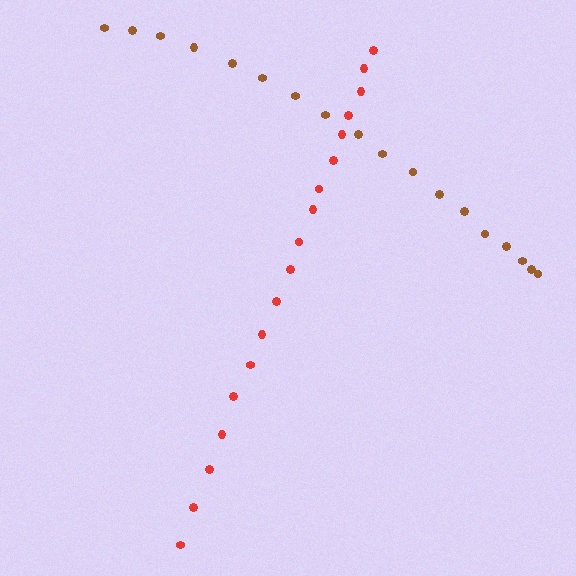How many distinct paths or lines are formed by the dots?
There are 2 distinct paths.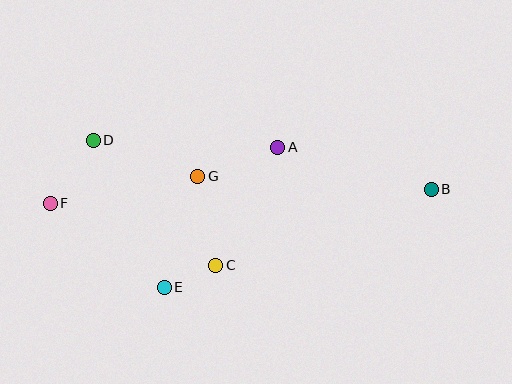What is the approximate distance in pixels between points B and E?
The distance between B and E is approximately 284 pixels.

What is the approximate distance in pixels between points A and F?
The distance between A and F is approximately 234 pixels.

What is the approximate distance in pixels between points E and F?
The distance between E and F is approximately 142 pixels.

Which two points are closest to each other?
Points C and E are closest to each other.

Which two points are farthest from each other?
Points B and F are farthest from each other.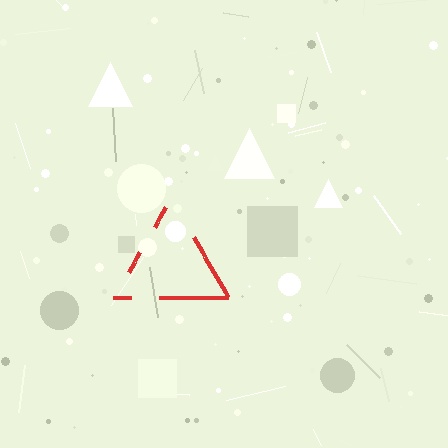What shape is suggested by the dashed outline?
The dashed outline suggests a triangle.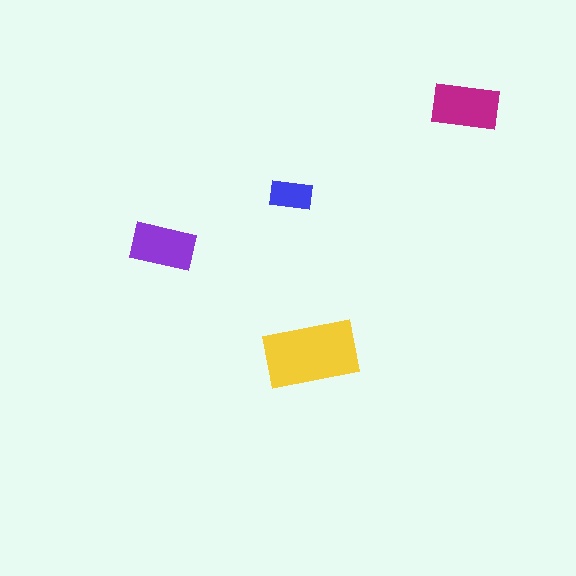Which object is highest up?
The magenta rectangle is topmost.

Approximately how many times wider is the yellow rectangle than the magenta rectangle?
About 1.5 times wider.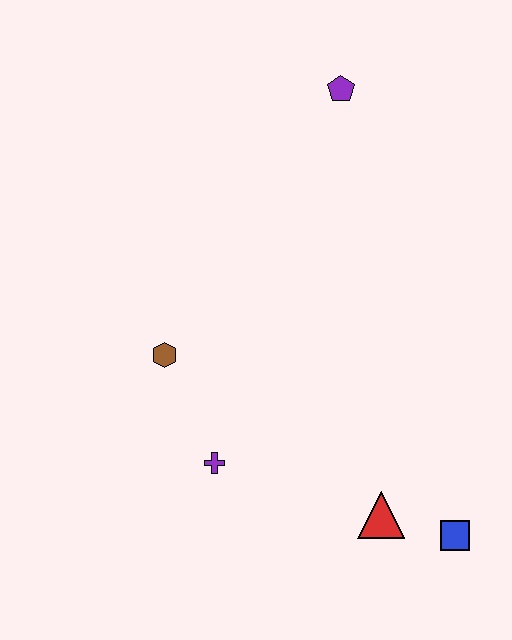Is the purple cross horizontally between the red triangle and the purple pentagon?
No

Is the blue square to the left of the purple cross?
No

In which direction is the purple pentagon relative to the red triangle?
The purple pentagon is above the red triangle.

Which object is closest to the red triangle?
The blue square is closest to the red triangle.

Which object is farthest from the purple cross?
The purple pentagon is farthest from the purple cross.